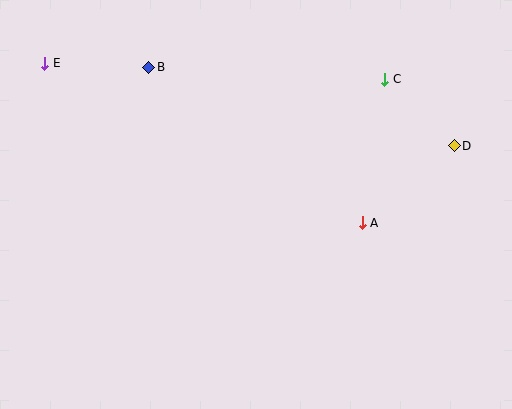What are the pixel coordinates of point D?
Point D is at (454, 146).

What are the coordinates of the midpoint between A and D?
The midpoint between A and D is at (408, 184).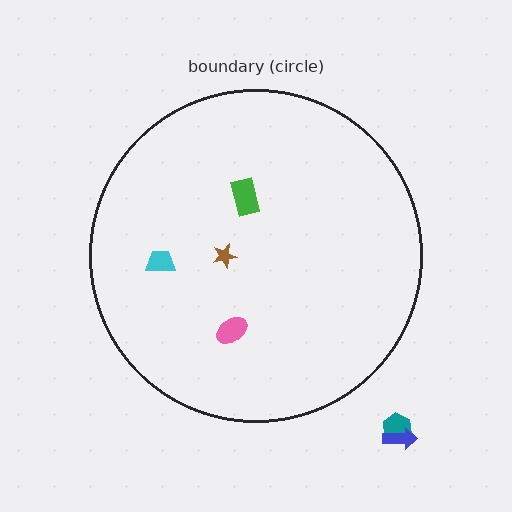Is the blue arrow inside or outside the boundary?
Outside.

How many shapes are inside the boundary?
4 inside, 2 outside.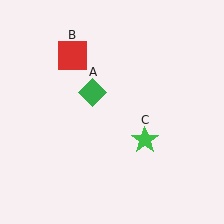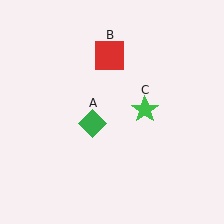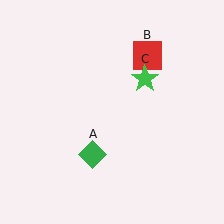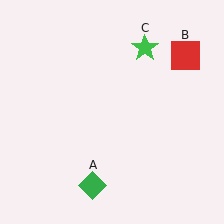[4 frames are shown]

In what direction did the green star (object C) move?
The green star (object C) moved up.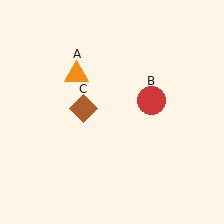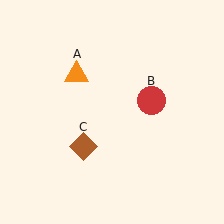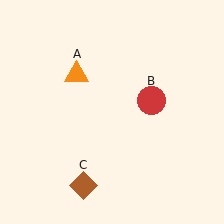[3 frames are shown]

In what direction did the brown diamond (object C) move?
The brown diamond (object C) moved down.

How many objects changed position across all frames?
1 object changed position: brown diamond (object C).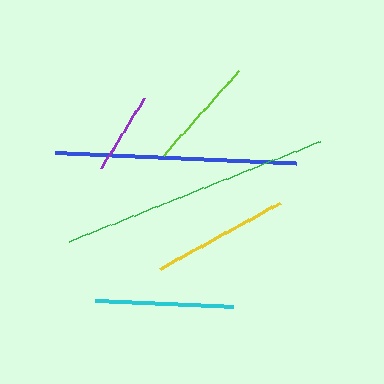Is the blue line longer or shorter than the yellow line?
The blue line is longer than the yellow line.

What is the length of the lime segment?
The lime segment is approximately 114 pixels long.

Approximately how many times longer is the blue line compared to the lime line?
The blue line is approximately 2.1 times the length of the lime line.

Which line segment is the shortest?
The purple line is the shortest at approximately 82 pixels.